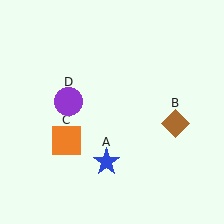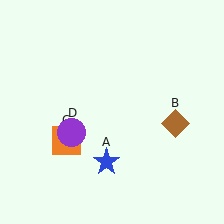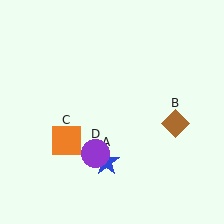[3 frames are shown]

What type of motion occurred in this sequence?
The purple circle (object D) rotated counterclockwise around the center of the scene.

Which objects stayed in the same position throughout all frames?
Blue star (object A) and brown diamond (object B) and orange square (object C) remained stationary.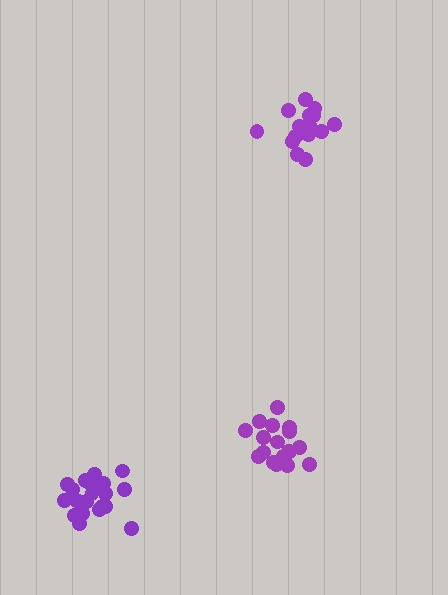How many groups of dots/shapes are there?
There are 3 groups.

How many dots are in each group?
Group 1: 18 dots, Group 2: 18 dots, Group 3: 20 dots (56 total).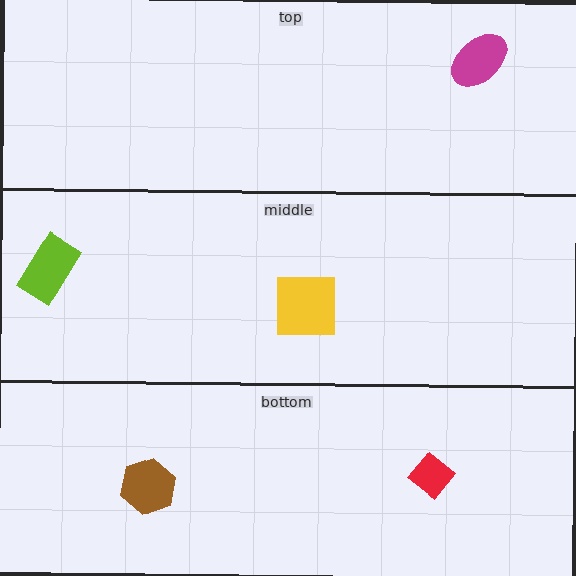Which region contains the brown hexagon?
The bottom region.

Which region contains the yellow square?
The middle region.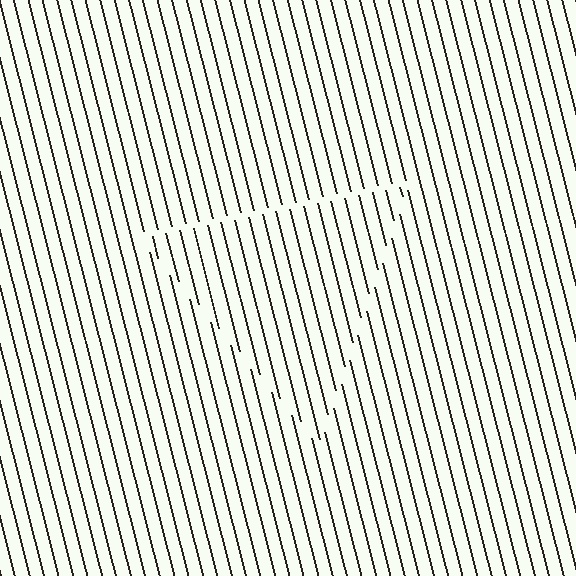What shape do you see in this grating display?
An illusory triangle. The interior of the shape contains the same grating, shifted by half a period — the contour is defined by the phase discontinuity where line-ends from the inner and outer gratings abut.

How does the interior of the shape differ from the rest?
The interior of the shape contains the same grating, shifted by half a period — the contour is defined by the phase discontinuity where line-ends from the inner and outer gratings abut.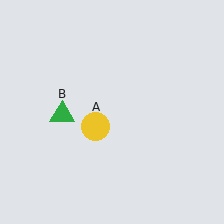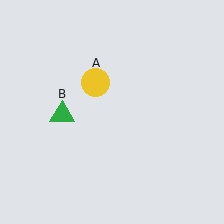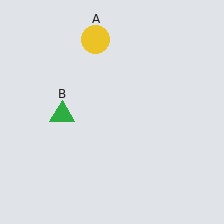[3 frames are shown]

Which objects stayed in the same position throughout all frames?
Green triangle (object B) remained stationary.